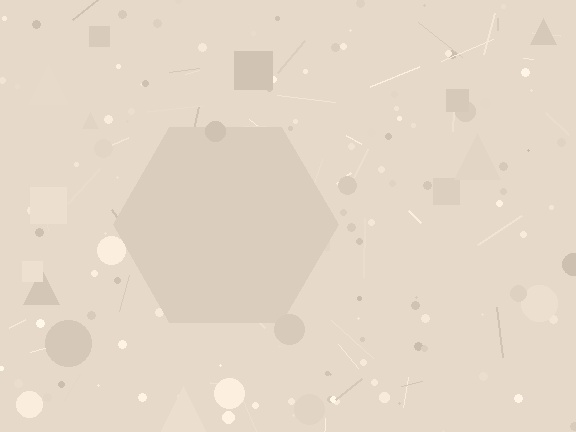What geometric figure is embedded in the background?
A hexagon is embedded in the background.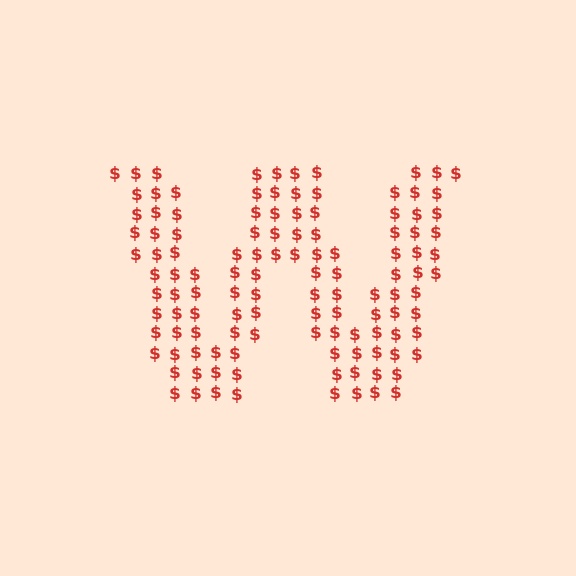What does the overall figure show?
The overall figure shows the letter W.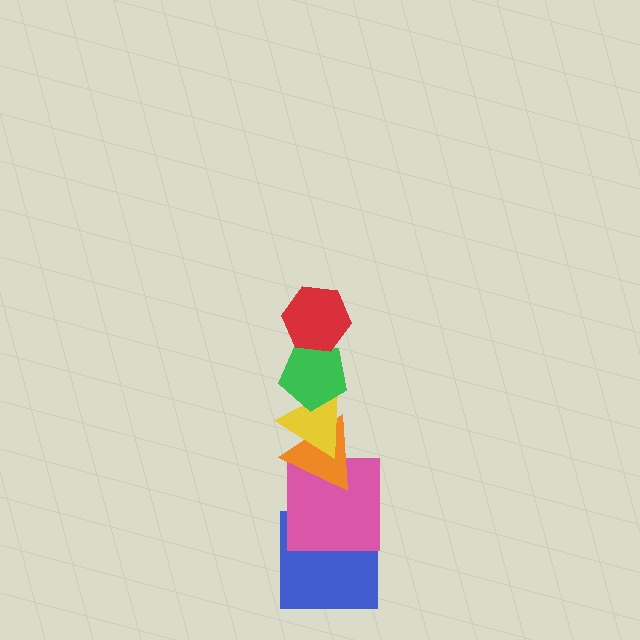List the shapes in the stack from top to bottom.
From top to bottom: the red hexagon, the green pentagon, the yellow triangle, the orange triangle, the pink square, the blue square.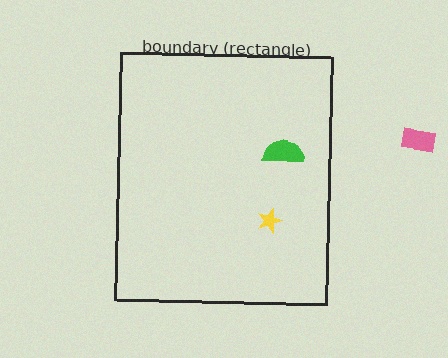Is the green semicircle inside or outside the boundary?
Inside.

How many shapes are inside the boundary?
2 inside, 1 outside.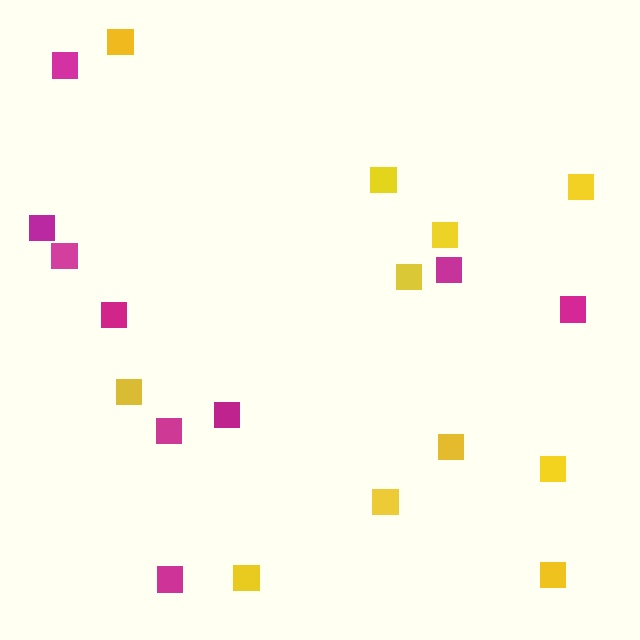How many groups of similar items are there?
There are 2 groups: one group of yellow squares (11) and one group of magenta squares (9).